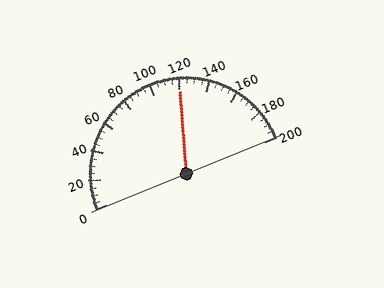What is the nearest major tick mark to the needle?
The nearest major tick mark is 120.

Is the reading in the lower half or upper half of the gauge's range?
The reading is in the upper half of the range (0 to 200).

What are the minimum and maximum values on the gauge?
The gauge ranges from 0 to 200.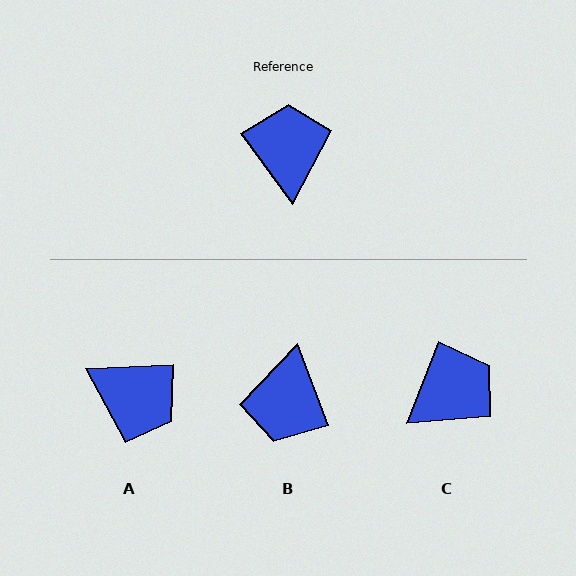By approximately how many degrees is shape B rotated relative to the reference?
Approximately 165 degrees counter-clockwise.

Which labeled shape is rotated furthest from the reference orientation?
B, about 165 degrees away.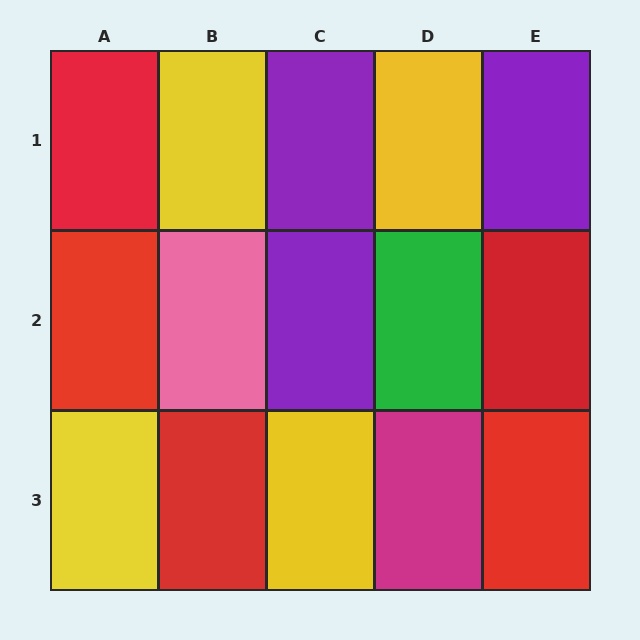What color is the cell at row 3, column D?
Magenta.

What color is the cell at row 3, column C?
Yellow.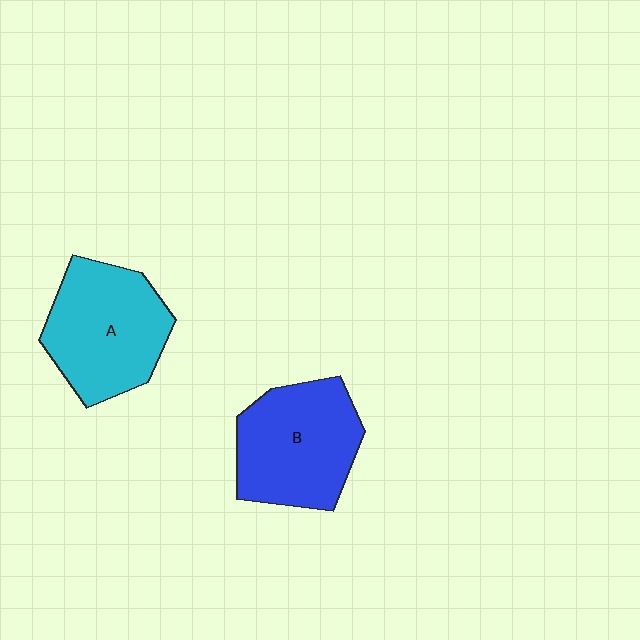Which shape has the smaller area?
Shape B (blue).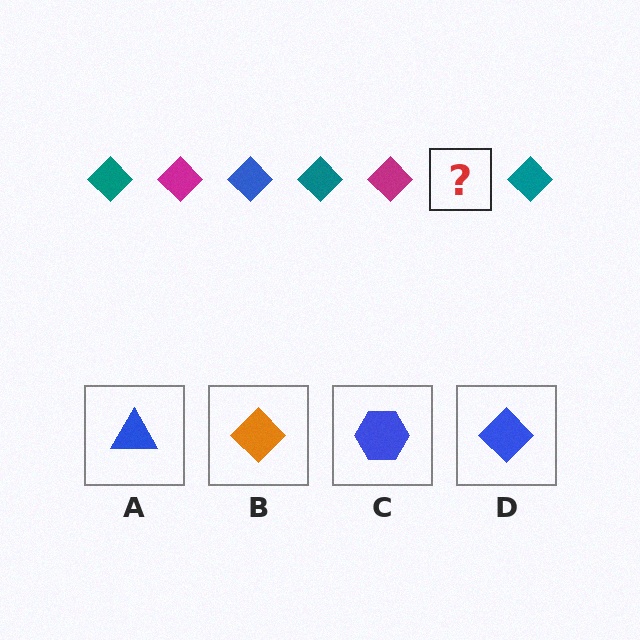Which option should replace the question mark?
Option D.